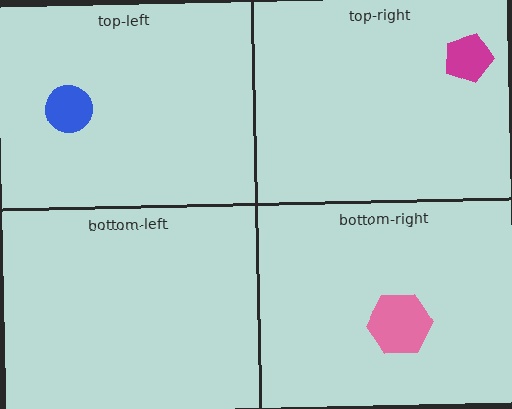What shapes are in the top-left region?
The blue circle.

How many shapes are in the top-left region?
1.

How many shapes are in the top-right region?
1.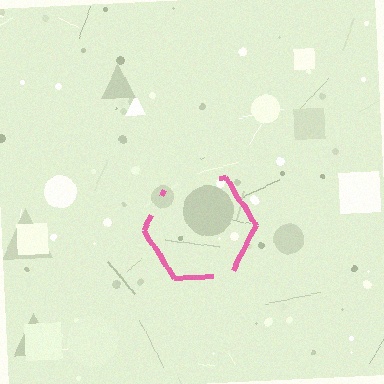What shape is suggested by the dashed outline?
The dashed outline suggests a hexagon.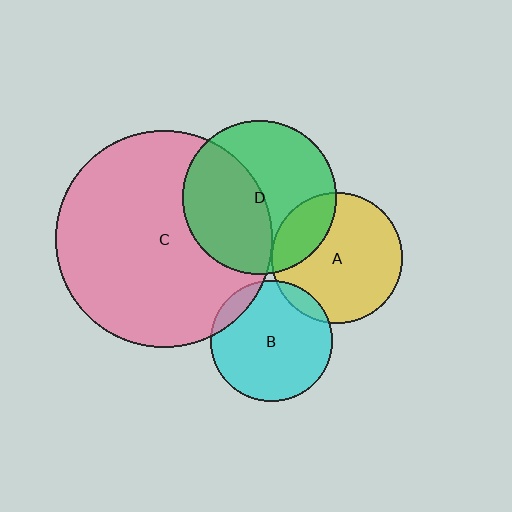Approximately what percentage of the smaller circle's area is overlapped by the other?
Approximately 45%.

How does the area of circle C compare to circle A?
Approximately 2.8 times.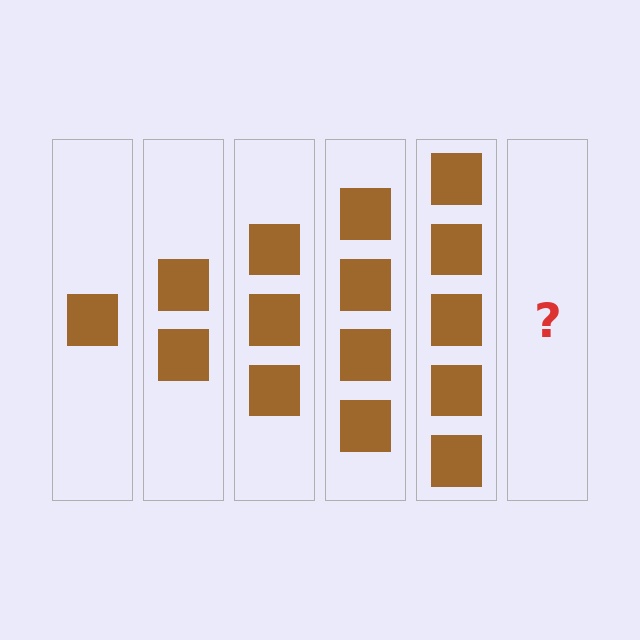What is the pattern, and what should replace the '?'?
The pattern is that each step adds one more square. The '?' should be 6 squares.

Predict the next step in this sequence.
The next step is 6 squares.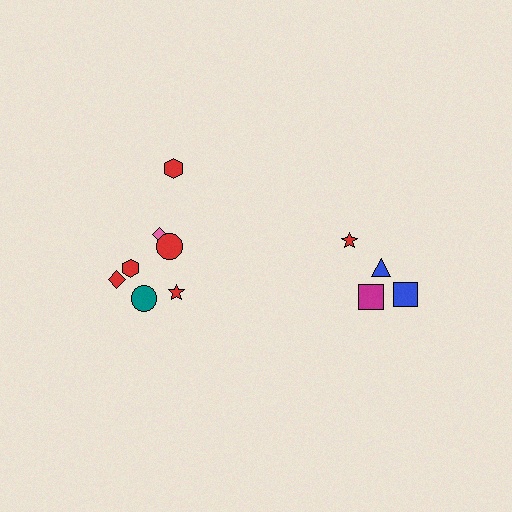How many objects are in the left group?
There are 7 objects.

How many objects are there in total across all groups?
There are 11 objects.